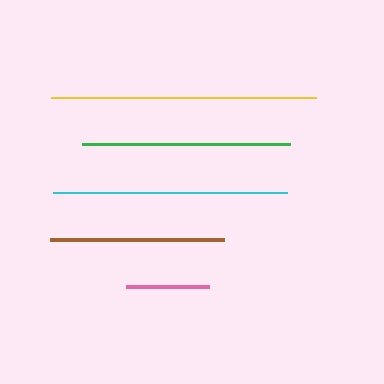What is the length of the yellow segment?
The yellow segment is approximately 265 pixels long.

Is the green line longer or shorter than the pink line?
The green line is longer than the pink line.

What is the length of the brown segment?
The brown segment is approximately 174 pixels long.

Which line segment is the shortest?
The pink line is the shortest at approximately 82 pixels.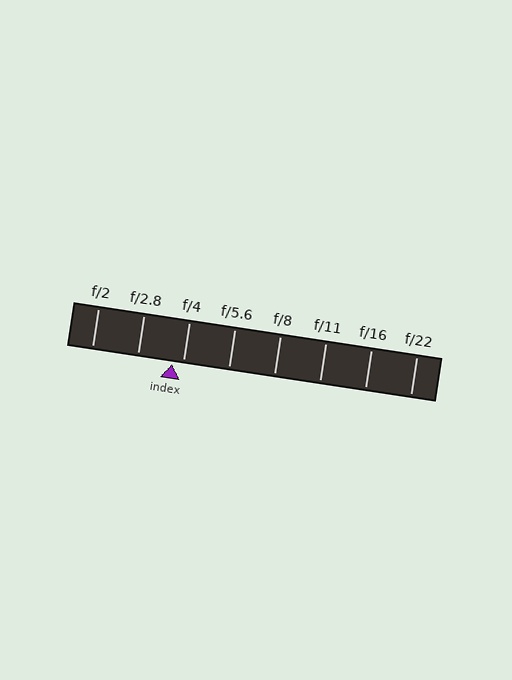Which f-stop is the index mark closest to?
The index mark is closest to f/4.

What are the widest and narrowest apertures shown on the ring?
The widest aperture shown is f/2 and the narrowest is f/22.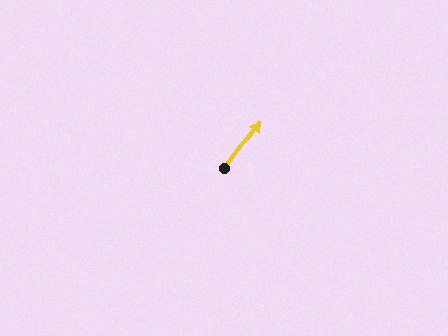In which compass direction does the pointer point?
Northeast.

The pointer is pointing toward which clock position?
Roughly 1 o'clock.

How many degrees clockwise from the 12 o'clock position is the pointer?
Approximately 37 degrees.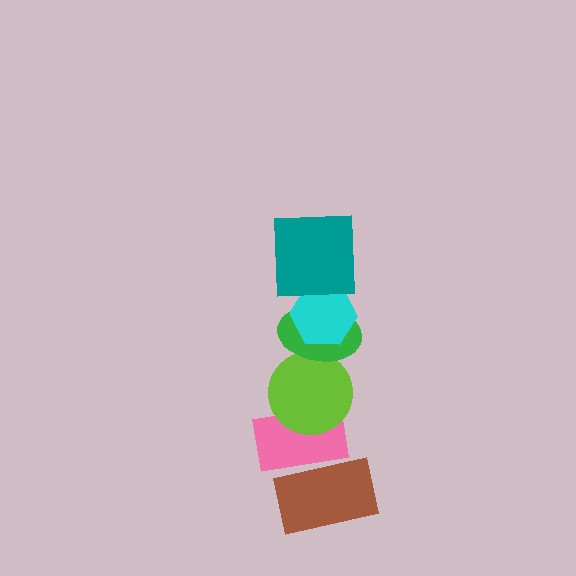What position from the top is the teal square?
The teal square is 1st from the top.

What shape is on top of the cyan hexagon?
The teal square is on top of the cyan hexagon.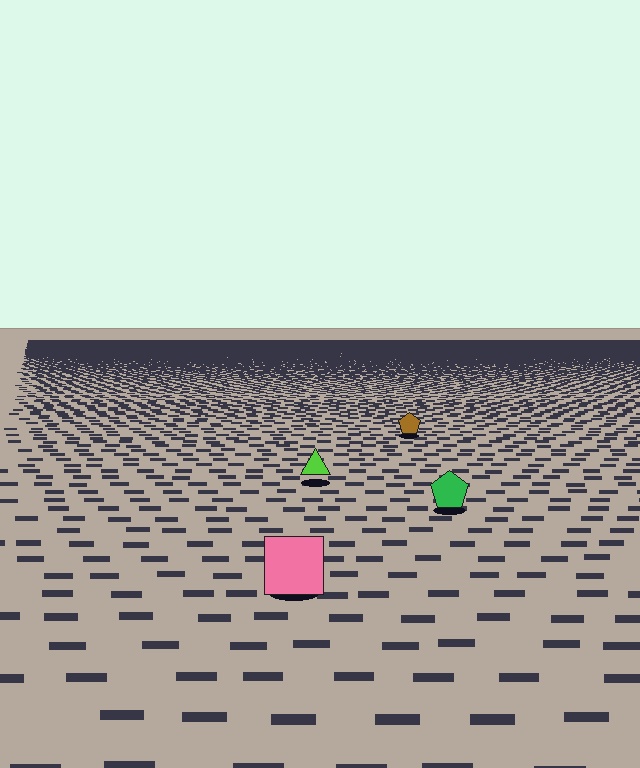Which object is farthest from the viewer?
The brown pentagon is farthest from the viewer. It appears smaller and the ground texture around it is denser.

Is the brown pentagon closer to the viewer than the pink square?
No. The pink square is closer — you can tell from the texture gradient: the ground texture is coarser near it.